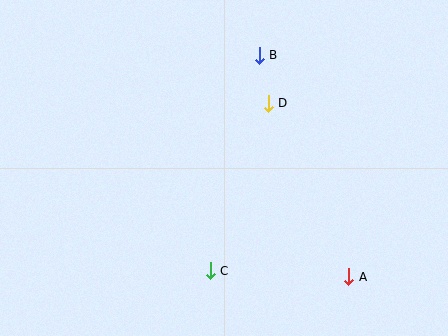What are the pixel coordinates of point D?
Point D is at (268, 103).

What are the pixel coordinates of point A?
Point A is at (349, 277).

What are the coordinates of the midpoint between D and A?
The midpoint between D and A is at (308, 190).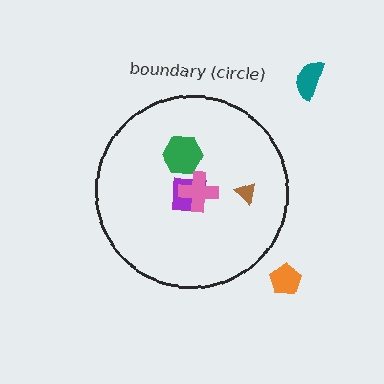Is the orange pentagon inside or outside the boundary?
Outside.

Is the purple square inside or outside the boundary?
Inside.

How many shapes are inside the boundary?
4 inside, 2 outside.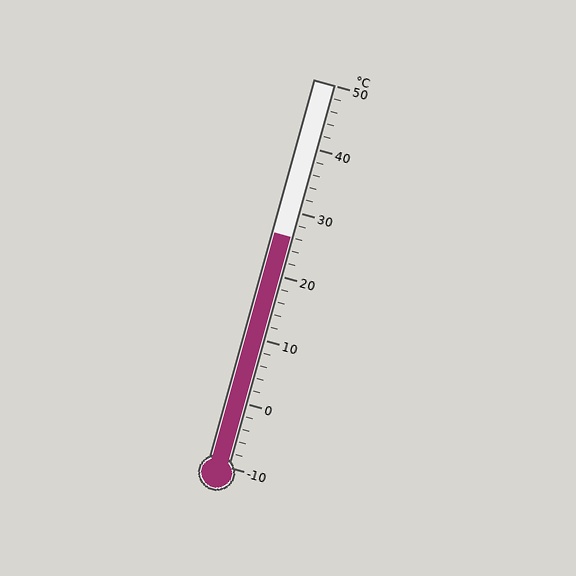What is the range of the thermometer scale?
The thermometer scale ranges from -10°C to 50°C.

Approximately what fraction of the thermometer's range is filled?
The thermometer is filled to approximately 60% of its range.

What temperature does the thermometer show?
The thermometer shows approximately 26°C.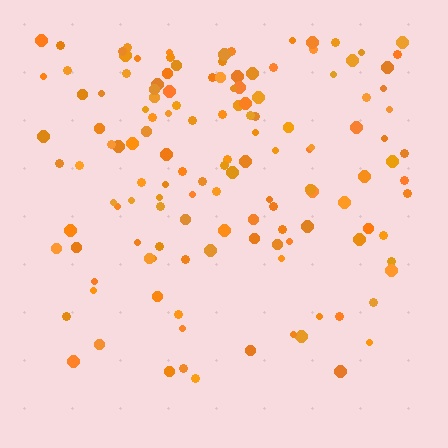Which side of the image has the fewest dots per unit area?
The bottom.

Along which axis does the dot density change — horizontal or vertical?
Vertical.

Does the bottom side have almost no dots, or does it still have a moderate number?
Still a moderate number, just noticeably fewer than the top.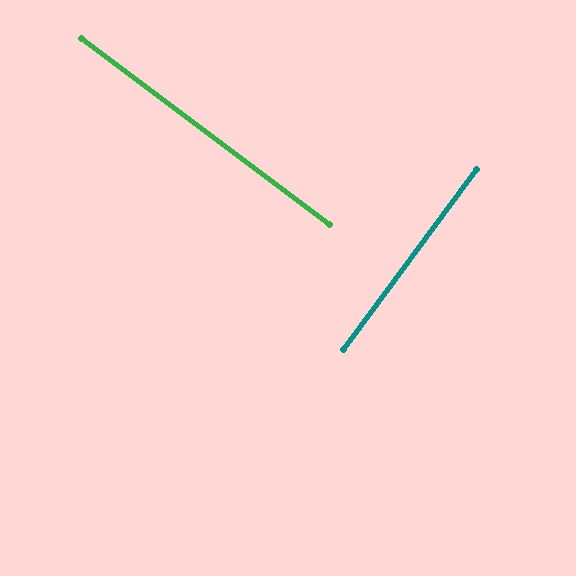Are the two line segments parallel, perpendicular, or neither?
Perpendicular — they meet at approximately 89°.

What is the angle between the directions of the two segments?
Approximately 89 degrees.